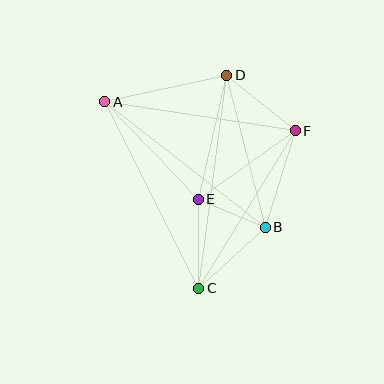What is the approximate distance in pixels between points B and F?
The distance between B and F is approximately 101 pixels.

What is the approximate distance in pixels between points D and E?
The distance between D and E is approximately 127 pixels.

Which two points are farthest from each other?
Points C and D are farthest from each other.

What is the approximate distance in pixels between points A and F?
The distance between A and F is approximately 192 pixels.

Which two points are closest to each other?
Points B and E are closest to each other.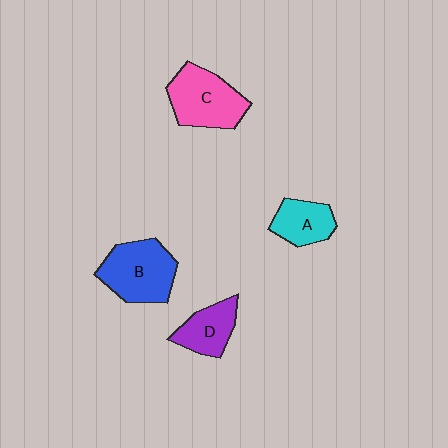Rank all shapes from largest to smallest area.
From largest to smallest: B (blue), C (pink), D (purple), A (cyan).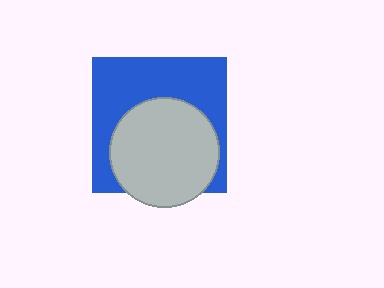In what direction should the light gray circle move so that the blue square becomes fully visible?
The light gray circle should move down. That is the shortest direction to clear the overlap and leave the blue square fully visible.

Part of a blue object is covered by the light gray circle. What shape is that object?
It is a square.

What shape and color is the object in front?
The object in front is a light gray circle.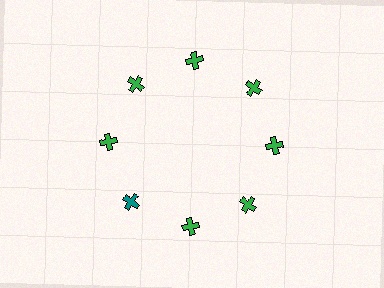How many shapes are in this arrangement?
There are 8 shapes arranged in a ring pattern.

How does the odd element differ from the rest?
It has a different color: teal instead of green.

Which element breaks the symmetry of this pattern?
The teal cross at roughly the 8 o'clock position breaks the symmetry. All other shapes are green crosses.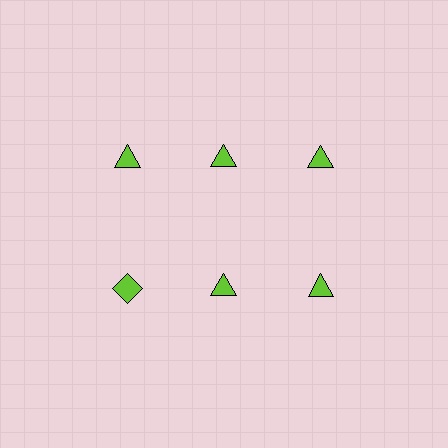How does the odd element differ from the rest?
It has a different shape: diamond instead of triangle.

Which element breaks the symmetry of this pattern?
The lime diamond in the second row, leftmost column breaks the symmetry. All other shapes are lime triangles.